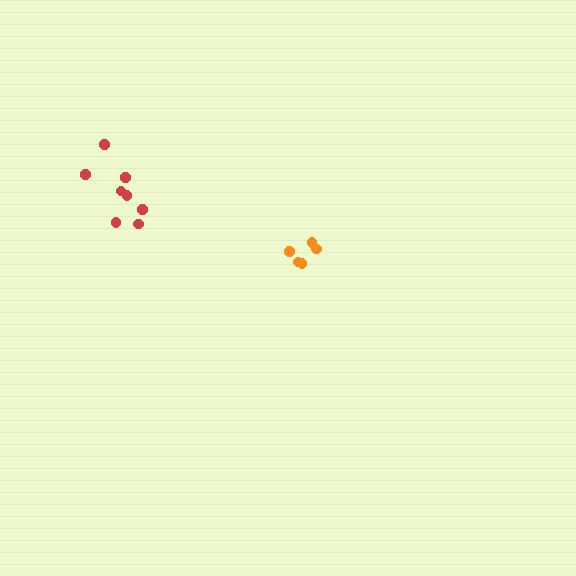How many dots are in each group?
Group 1: 8 dots, Group 2: 5 dots (13 total).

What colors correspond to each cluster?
The clusters are colored: red, orange.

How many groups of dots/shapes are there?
There are 2 groups.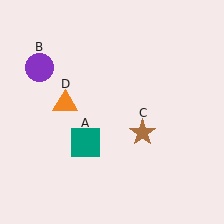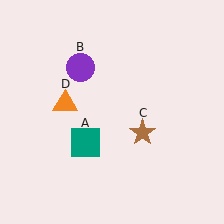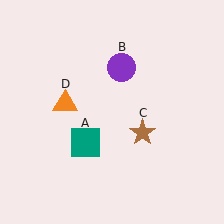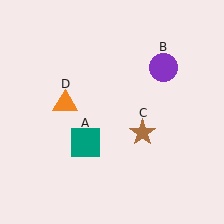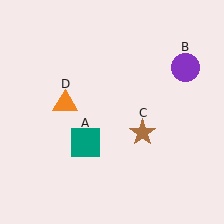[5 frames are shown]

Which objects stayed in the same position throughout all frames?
Teal square (object A) and brown star (object C) and orange triangle (object D) remained stationary.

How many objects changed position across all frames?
1 object changed position: purple circle (object B).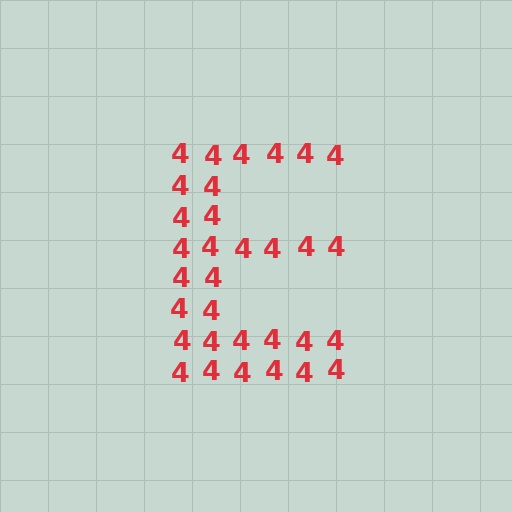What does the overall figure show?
The overall figure shows the letter E.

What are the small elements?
The small elements are digit 4's.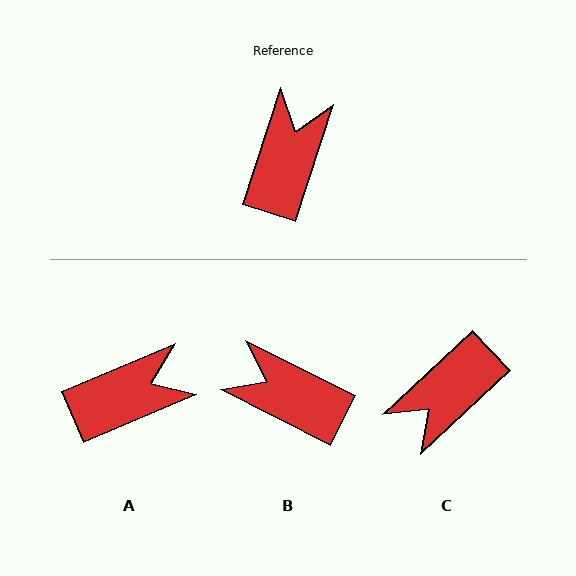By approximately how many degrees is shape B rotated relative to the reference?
Approximately 81 degrees counter-clockwise.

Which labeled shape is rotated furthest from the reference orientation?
C, about 151 degrees away.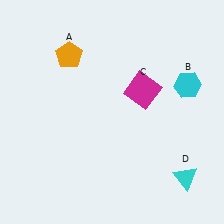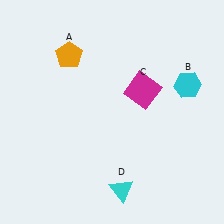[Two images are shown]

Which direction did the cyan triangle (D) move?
The cyan triangle (D) moved left.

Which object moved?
The cyan triangle (D) moved left.